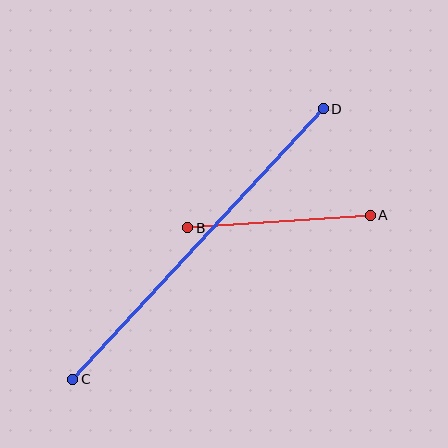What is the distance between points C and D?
The distance is approximately 369 pixels.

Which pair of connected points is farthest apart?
Points C and D are farthest apart.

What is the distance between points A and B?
The distance is approximately 183 pixels.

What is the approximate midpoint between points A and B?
The midpoint is at approximately (279, 221) pixels.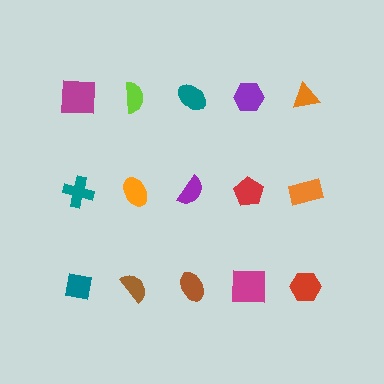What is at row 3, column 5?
A red hexagon.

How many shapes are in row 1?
5 shapes.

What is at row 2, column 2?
An orange ellipse.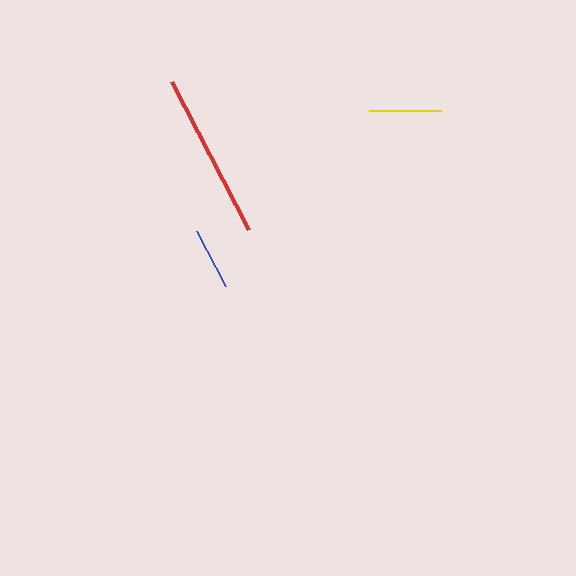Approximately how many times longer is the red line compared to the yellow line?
The red line is approximately 2.3 times the length of the yellow line.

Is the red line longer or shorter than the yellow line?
The red line is longer than the yellow line.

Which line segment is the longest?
The red line is the longest at approximately 167 pixels.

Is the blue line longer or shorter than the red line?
The red line is longer than the blue line.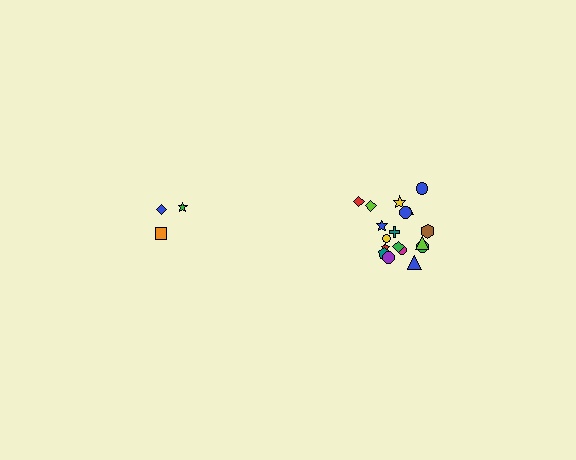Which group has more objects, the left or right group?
The right group.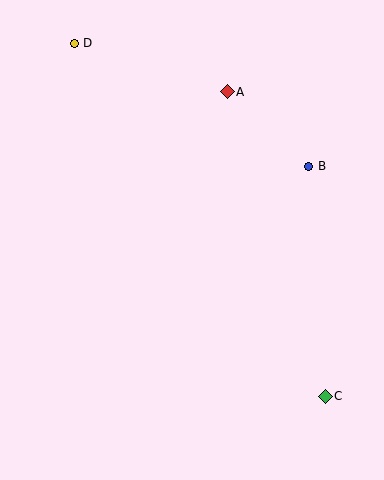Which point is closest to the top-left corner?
Point D is closest to the top-left corner.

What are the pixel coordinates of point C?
Point C is at (325, 396).